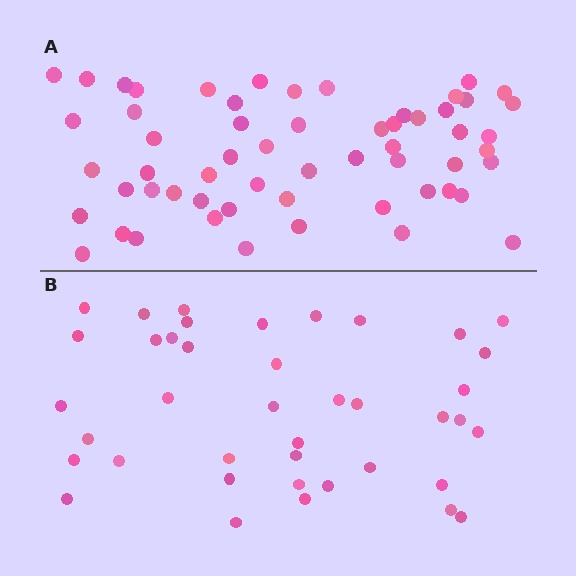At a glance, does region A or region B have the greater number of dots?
Region A (the top region) has more dots.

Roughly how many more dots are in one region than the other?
Region A has approximately 20 more dots than region B.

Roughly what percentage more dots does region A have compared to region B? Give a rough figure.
About 45% more.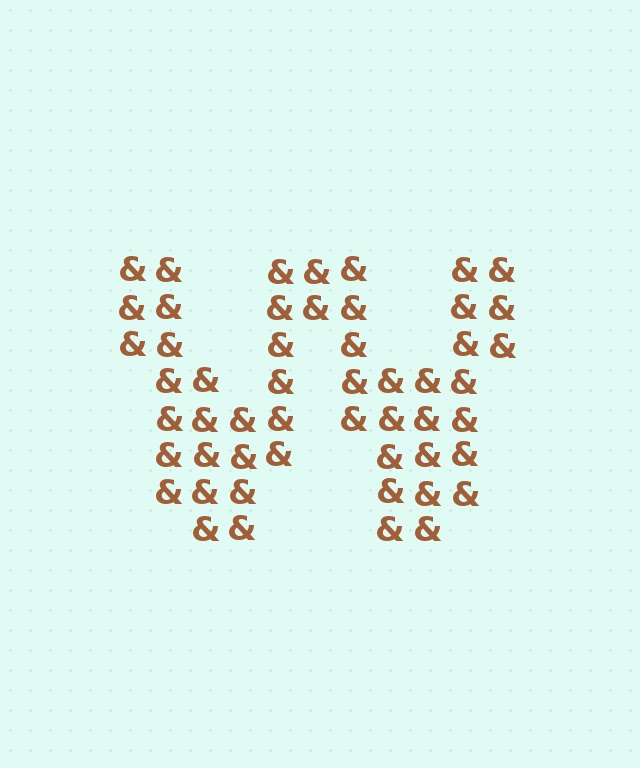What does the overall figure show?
The overall figure shows the letter W.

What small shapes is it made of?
It is made of small ampersands.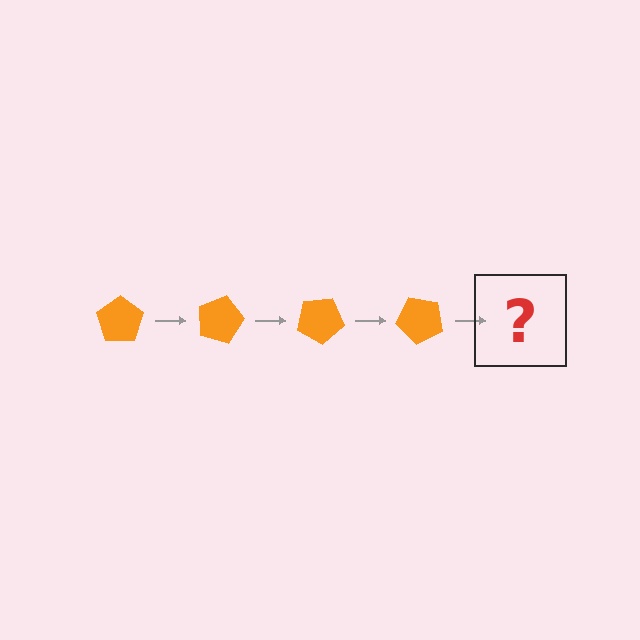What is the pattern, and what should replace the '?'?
The pattern is that the pentagon rotates 15 degrees each step. The '?' should be an orange pentagon rotated 60 degrees.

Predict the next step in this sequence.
The next step is an orange pentagon rotated 60 degrees.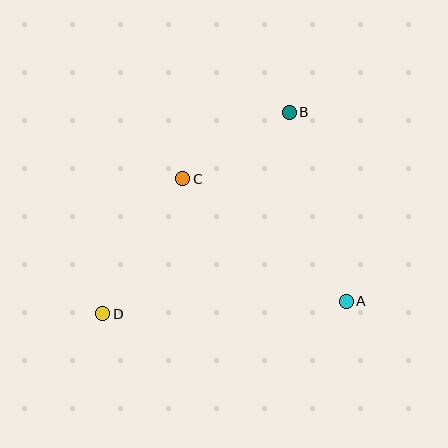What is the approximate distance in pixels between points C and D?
The distance between C and D is approximately 157 pixels.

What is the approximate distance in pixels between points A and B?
The distance between A and B is approximately 198 pixels.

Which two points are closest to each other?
Points B and C are closest to each other.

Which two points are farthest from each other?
Points B and D are farthest from each other.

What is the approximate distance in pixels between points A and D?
The distance between A and D is approximately 244 pixels.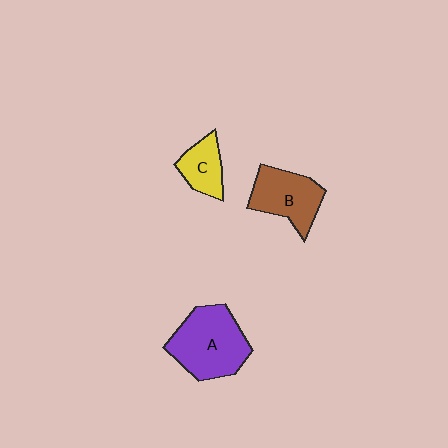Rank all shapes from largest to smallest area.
From largest to smallest: A (purple), B (brown), C (yellow).